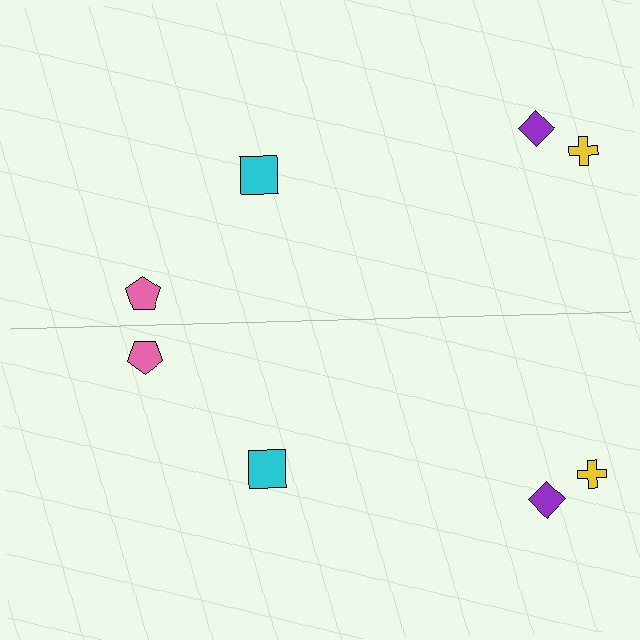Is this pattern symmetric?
Yes, this pattern has bilateral (reflection) symmetry.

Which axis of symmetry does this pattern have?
The pattern has a horizontal axis of symmetry running through the center of the image.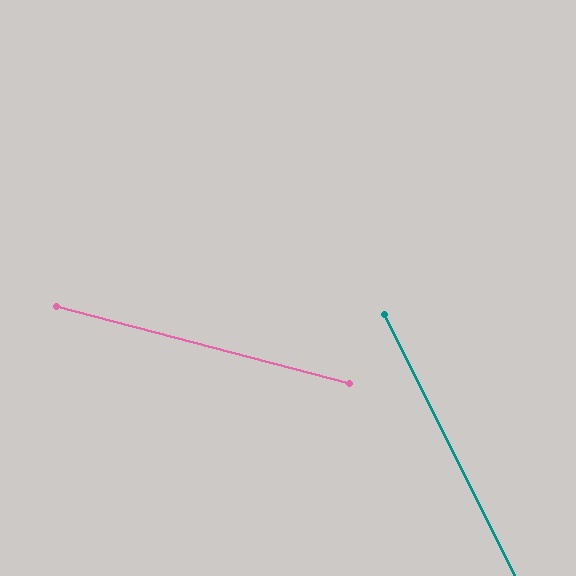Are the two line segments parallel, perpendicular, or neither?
Neither parallel nor perpendicular — they differ by about 49°.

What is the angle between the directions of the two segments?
Approximately 49 degrees.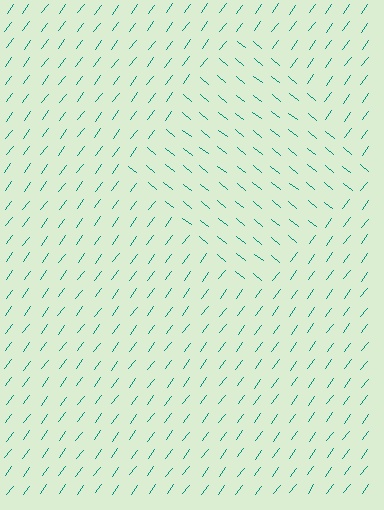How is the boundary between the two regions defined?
The boundary is defined purely by a change in line orientation (approximately 88 degrees difference). All lines are the same color and thickness.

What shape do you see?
I see a diamond.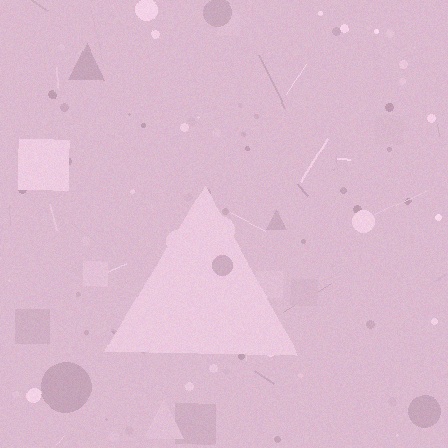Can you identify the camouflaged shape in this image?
The camouflaged shape is a triangle.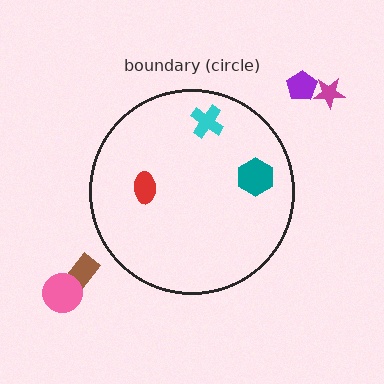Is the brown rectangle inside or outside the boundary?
Outside.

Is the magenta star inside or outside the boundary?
Outside.